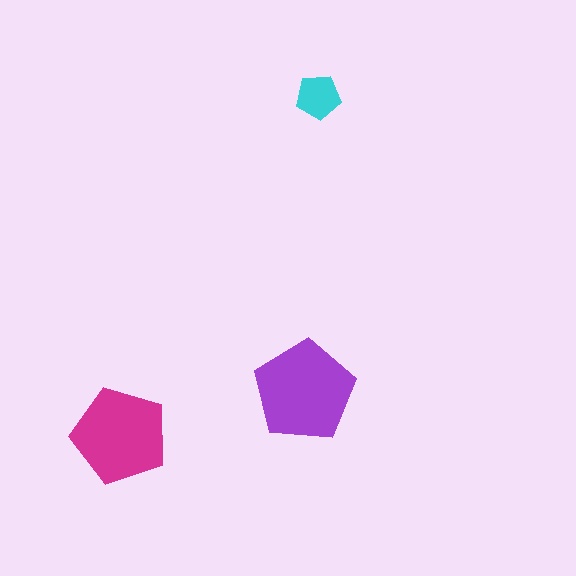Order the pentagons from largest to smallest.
the purple one, the magenta one, the cyan one.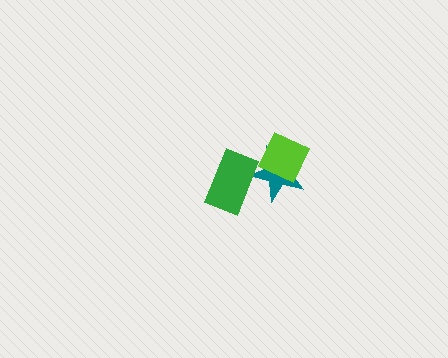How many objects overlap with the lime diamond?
1 object overlaps with the lime diamond.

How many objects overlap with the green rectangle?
1 object overlaps with the green rectangle.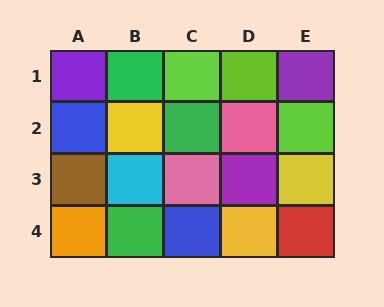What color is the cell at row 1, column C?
Lime.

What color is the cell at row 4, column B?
Green.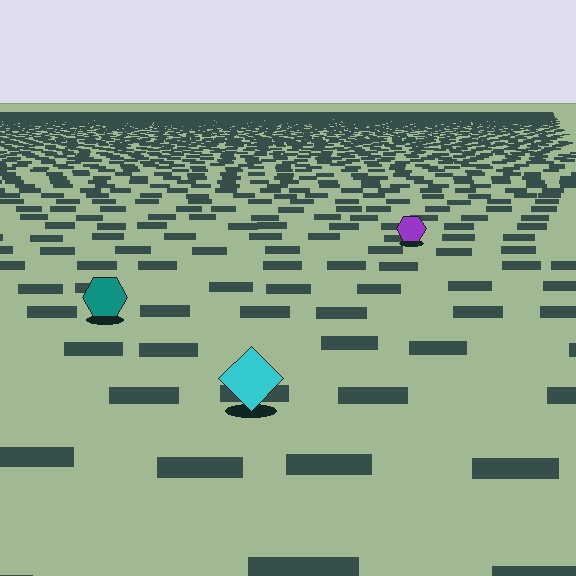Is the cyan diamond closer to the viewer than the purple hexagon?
Yes. The cyan diamond is closer — you can tell from the texture gradient: the ground texture is coarser near it.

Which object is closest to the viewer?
The cyan diamond is closest. The texture marks near it are larger and more spread out.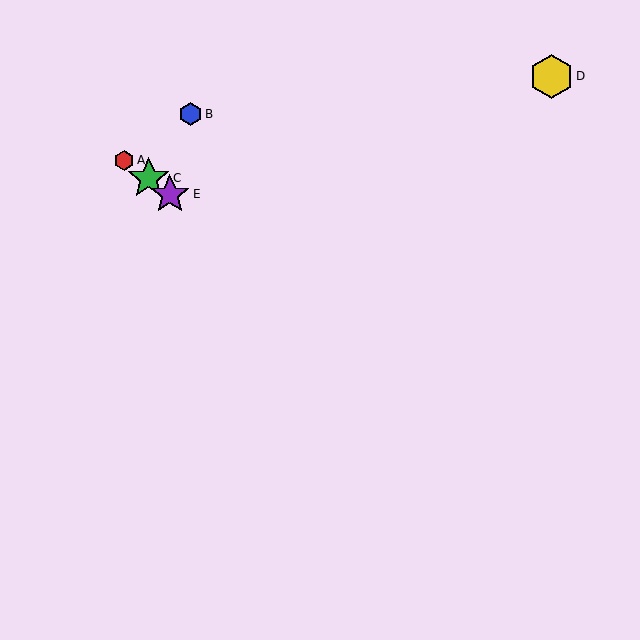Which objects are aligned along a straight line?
Objects A, C, E are aligned along a straight line.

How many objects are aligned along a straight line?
3 objects (A, C, E) are aligned along a straight line.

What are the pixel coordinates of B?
Object B is at (191, 114).